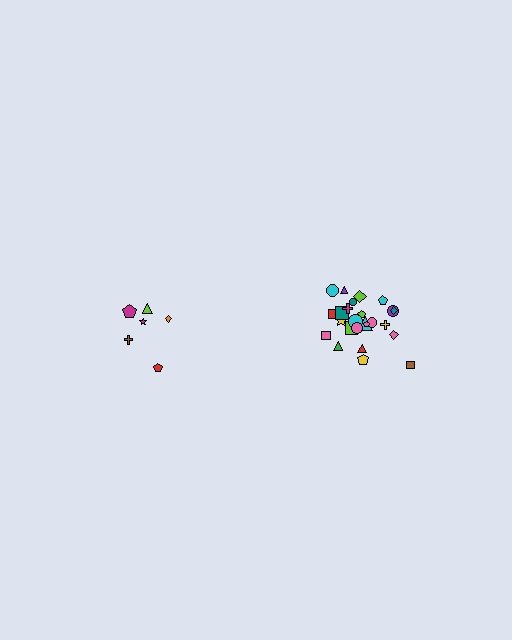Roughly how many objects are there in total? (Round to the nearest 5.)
Roughly 30 objects in total.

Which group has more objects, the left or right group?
The right group.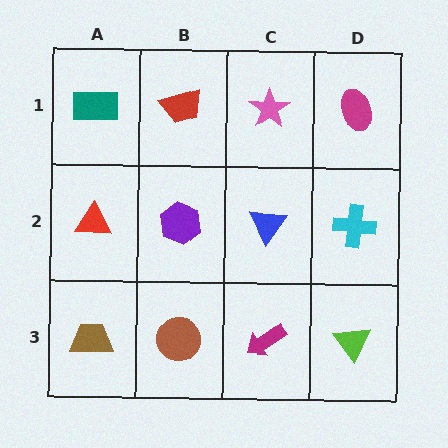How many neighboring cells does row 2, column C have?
4.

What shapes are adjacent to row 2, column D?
A magenta ellipse (row 1, column D), a lime triangle (row 3, column D), a blue triangle (row 2, column C).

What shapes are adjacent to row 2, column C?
A pink star (row 1, column C), a magenta arrow (row 3, column C), a purple hexagon (row 2, column B), a cyan cross (row 2, column D).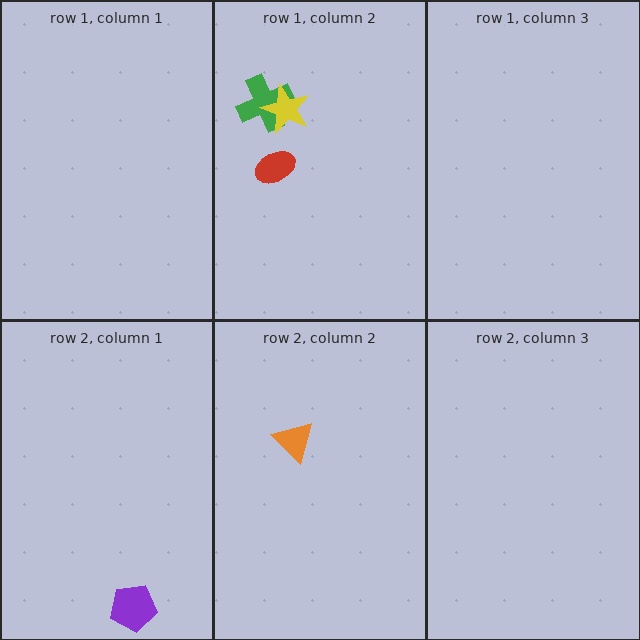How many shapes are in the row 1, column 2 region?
3.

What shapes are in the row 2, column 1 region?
The purple pentagon.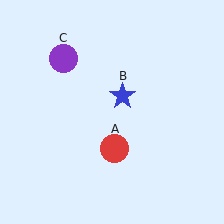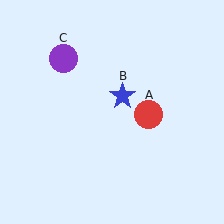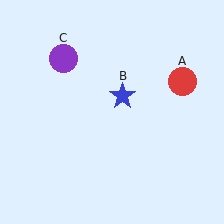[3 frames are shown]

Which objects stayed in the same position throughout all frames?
Blue star (object B) and purple circle (object C) remained stationary.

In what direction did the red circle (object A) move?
The red circle (object A) moved up and to the right.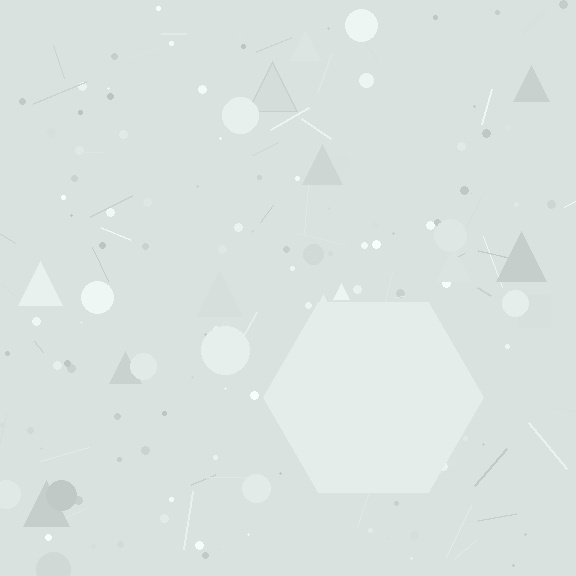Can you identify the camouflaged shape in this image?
The camouflaged shape is a hexagon.